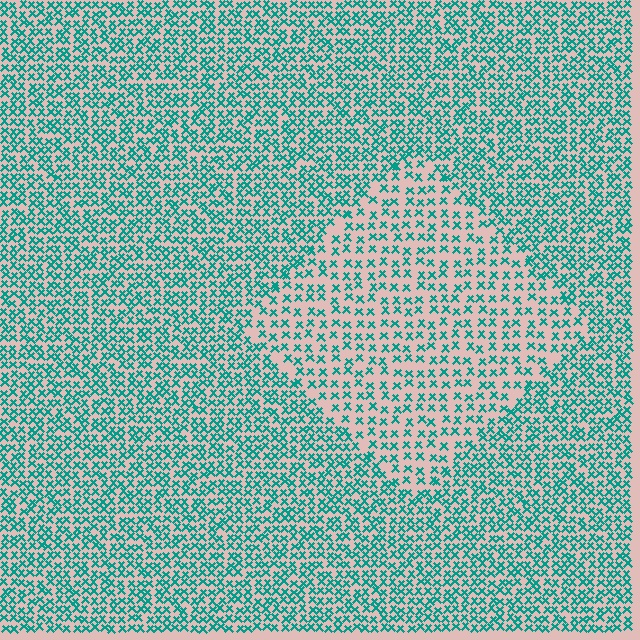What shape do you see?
I see a diamond.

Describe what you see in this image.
The image contains small teal elements arranged at two different densities. A diamond-shaped region is visible where the elements are less densely packed than the surrounding area.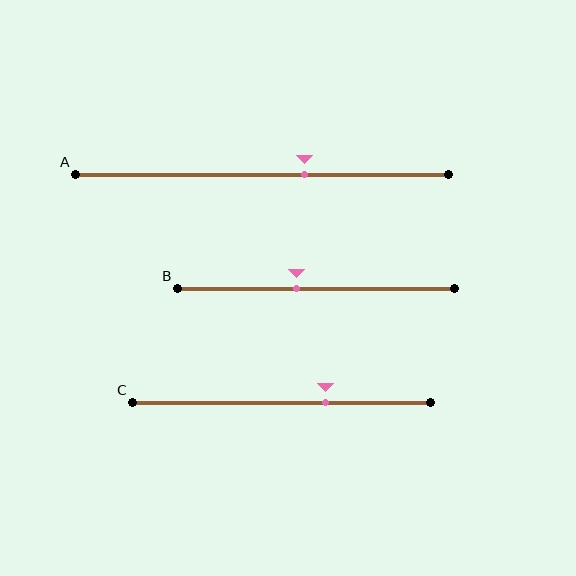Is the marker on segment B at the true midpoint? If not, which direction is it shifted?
No, the marker on segment B is shifted to the left by about 7% of the segment length.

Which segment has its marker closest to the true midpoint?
Segment B has its marker closest to the true midpoint.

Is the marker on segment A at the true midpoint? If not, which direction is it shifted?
No, the marker on segment A is shifted to the right by about 12% of the segment length.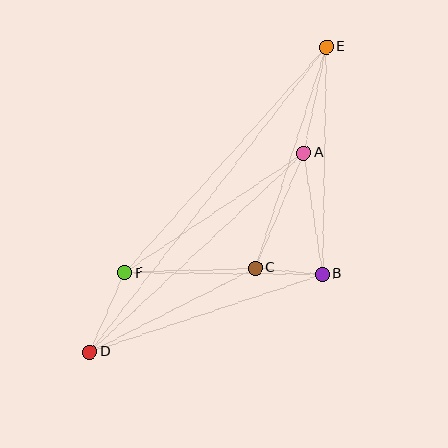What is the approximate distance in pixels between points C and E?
The distance between C and E is approximately 232 pixels.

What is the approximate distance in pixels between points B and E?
The distance between B and E is approximately 227 pixels.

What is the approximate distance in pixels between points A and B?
The distance between A and B is approximately 122 pixels.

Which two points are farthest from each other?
Points D and E are farthest from each other.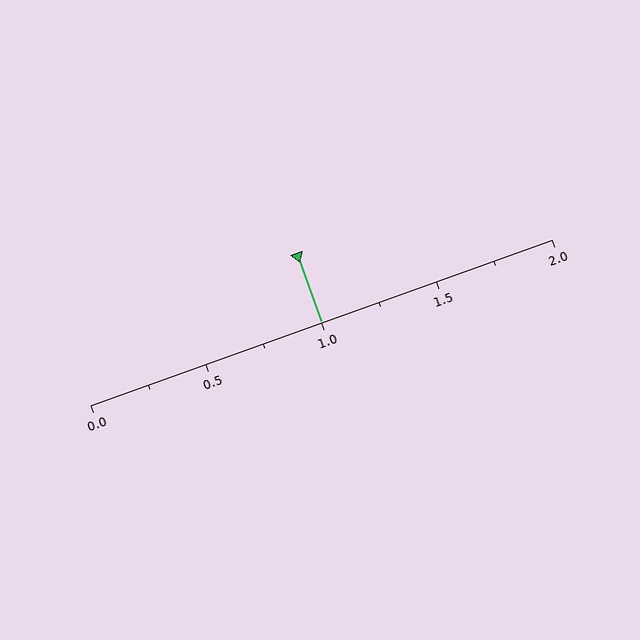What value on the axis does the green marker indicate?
The marker indicates approximately 1.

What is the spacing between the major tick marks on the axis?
The major ticks are spaced 0.5 apart.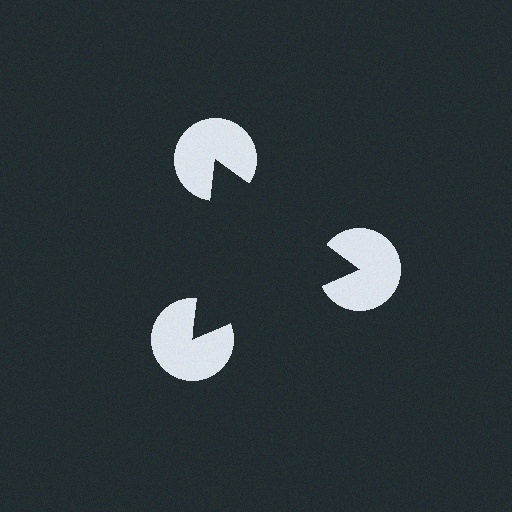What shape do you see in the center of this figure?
An illusory triangle — its edges are inferred from the aligned wedge cuts in the pac-man discs, not physically drawn.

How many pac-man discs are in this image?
There are 3 — one at each vertex of the illusory triangle.